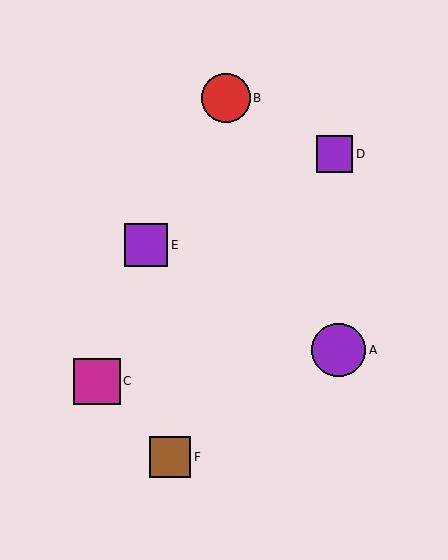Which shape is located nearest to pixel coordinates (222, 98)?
The red circle (labeled B) at (226, 98) is nearest to that location.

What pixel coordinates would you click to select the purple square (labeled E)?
Click at (146, 245) to select the purple square E.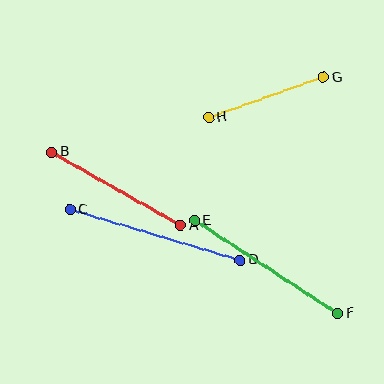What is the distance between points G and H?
The distance is approximately 121 pixels.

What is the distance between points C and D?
The distance is approximately 177 pixels.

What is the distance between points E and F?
The distance is approximately 170 pixels.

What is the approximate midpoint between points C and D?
The midpoint is at approximately (155, 235) pixels.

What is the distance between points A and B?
The distance is approximately 148 pixels.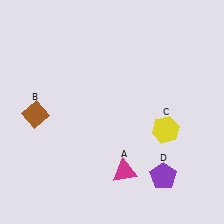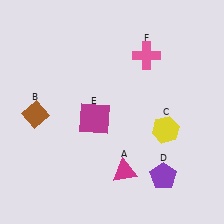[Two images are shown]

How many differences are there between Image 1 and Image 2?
There are 2 differences between the two images.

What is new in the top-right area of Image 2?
A pink cross (F) was added in the top-right area of Image 2.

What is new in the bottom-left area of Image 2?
A magenta square (E) was added in the bottom-left area of Image 2.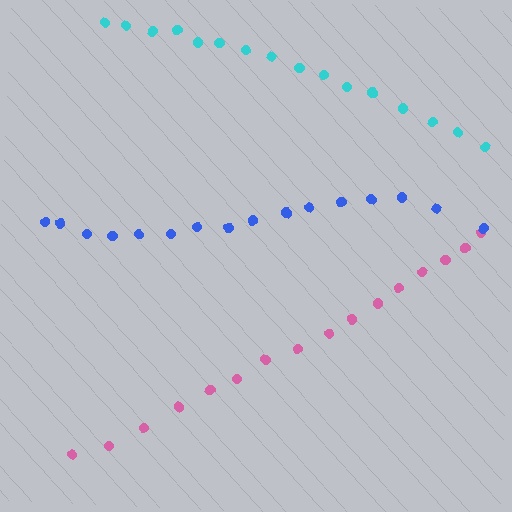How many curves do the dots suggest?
There are 3 distinct paths.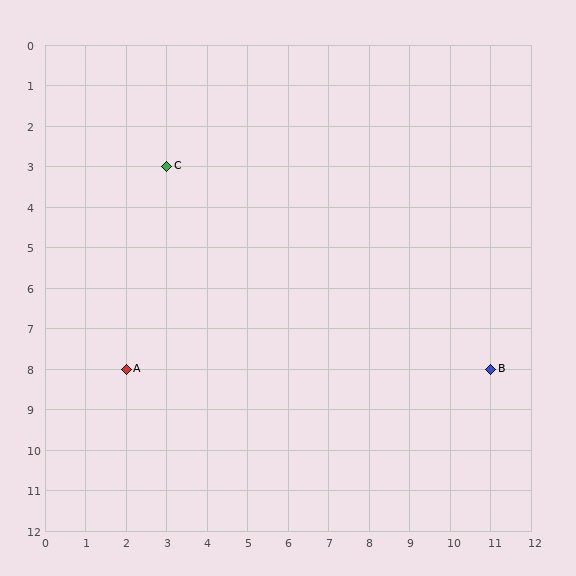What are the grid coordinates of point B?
Point B is at grid coordinates (11, 8).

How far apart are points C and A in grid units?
Points C and A are 1 column and 5 rows apart (about 5.1 grid units diagonally).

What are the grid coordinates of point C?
Point C is at grid coordinates (3, 3).